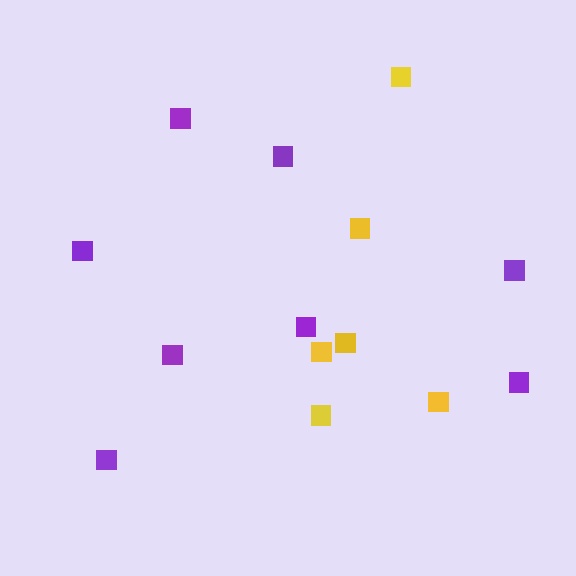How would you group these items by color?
There are 2 groups: one group of yellow squares (6) and one group of purple squares (8).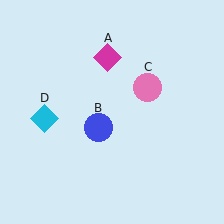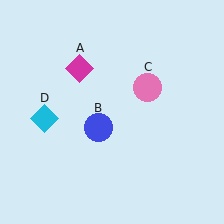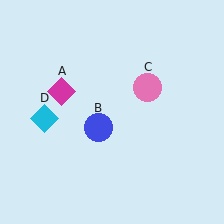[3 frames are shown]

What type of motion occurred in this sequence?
The magenta diamond (object A) rotated counterclockwise around the center of the scene.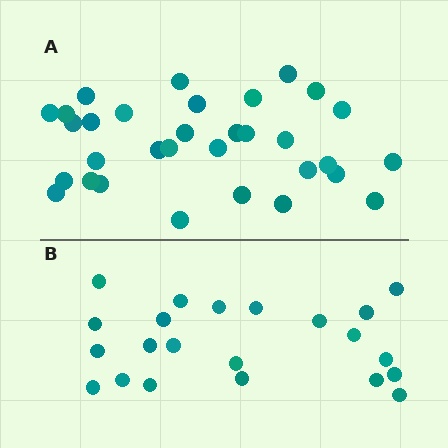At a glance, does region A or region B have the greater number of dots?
Region A (the top region) has more dots.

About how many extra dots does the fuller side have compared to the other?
Region A has roughly 10 or so more dots than region B.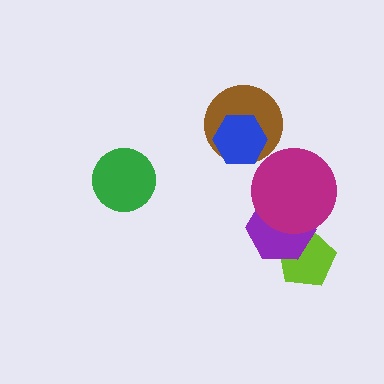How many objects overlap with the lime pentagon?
1 object overlaps with the lime pentagon.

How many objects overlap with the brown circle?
1 object overlaps with the brown circle.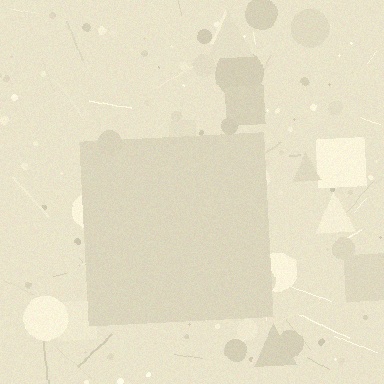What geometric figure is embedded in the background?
A square is embedded in the background.